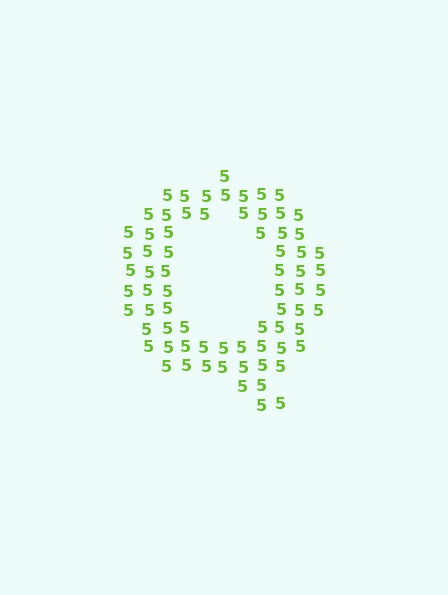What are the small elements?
The small elements are digit 5's.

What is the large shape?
The large shape is the letter Q.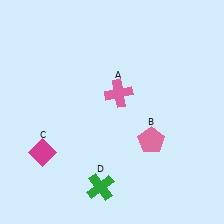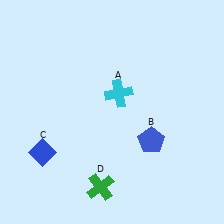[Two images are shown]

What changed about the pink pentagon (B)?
In Image 1, B is pink. In Image 2, it changed to blue.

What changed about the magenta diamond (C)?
In Image 1, C is magenta. In Image 2, it changed to blue.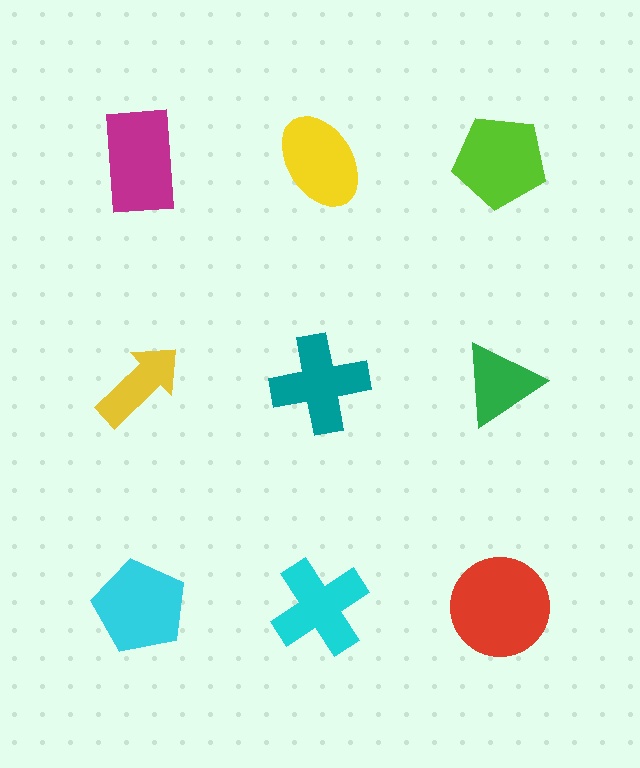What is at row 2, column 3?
A green triangle.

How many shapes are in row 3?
3 shapes.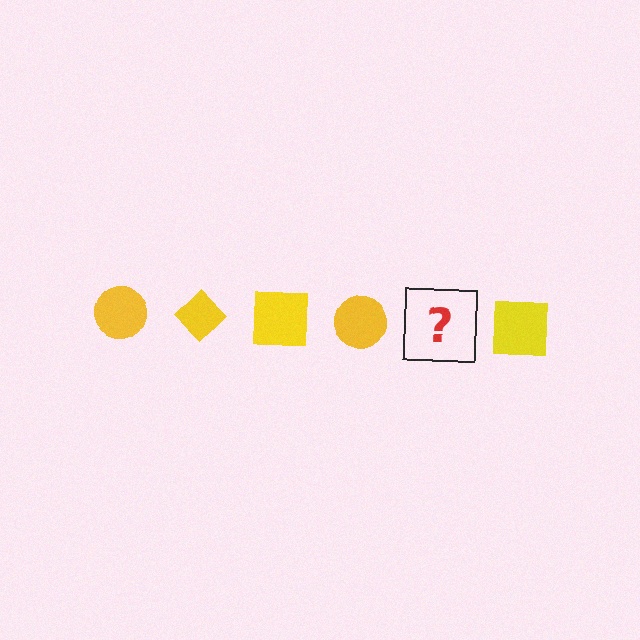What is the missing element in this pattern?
The missing element is a yellow diamond.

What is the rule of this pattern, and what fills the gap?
The rule is that the pattern cycles through circle, diamond, square shapes in yellow. The gap should be filled with a yellow diamond.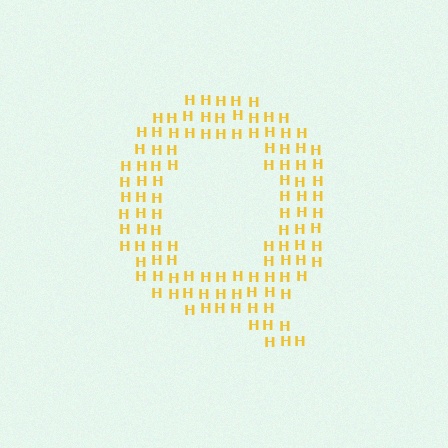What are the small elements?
The small elements are letter H's.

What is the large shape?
The large shape is the letter Q.